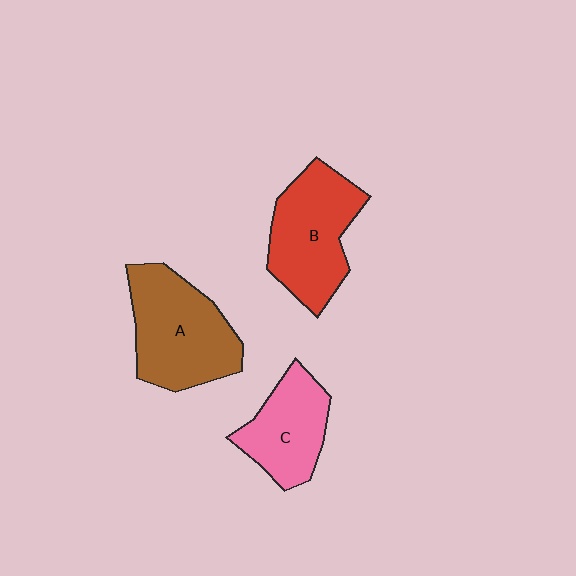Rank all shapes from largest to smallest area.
From largest to smallest: A (brown), B (red), C (pink).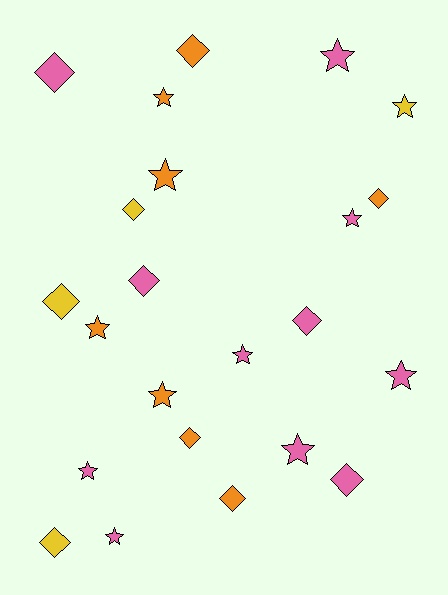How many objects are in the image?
There are 23 objects.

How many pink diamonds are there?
There are 4 pink diamonds.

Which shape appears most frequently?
Star, with 12 objects.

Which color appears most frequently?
Pink, with 11 objects.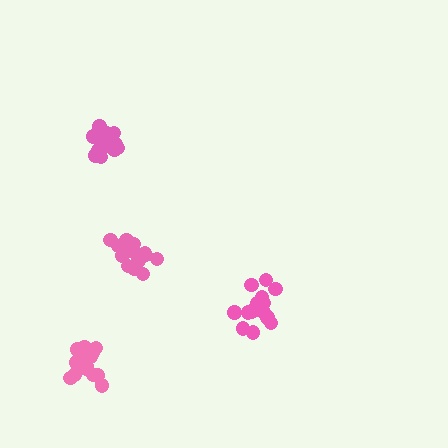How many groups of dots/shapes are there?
There are 4 groups.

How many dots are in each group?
Group 1: 19 dots, Group 2: 17 dots, Group 3: 18 dots, Group 4: 20 dots (74 total).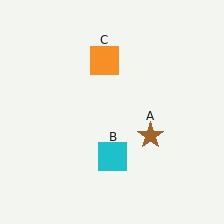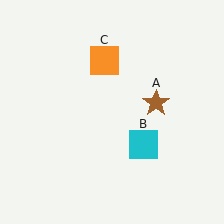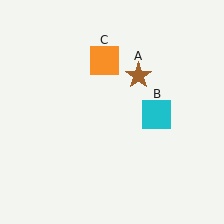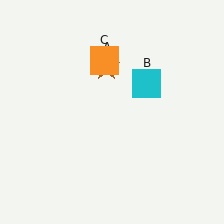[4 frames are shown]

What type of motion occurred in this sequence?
The brown star (object A), cyan square (object B) rotated counterclockwise around the center of the scene.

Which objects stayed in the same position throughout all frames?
Orange square (object C) remained stationary.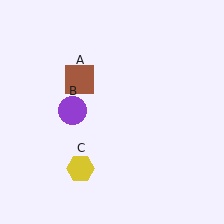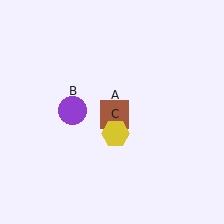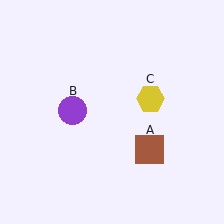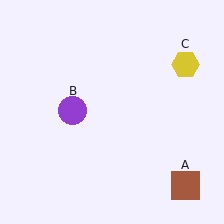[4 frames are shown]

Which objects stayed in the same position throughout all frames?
Purple circle (object B) remained stationary.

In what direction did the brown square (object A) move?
The brown square (object A) moved down and to the right.